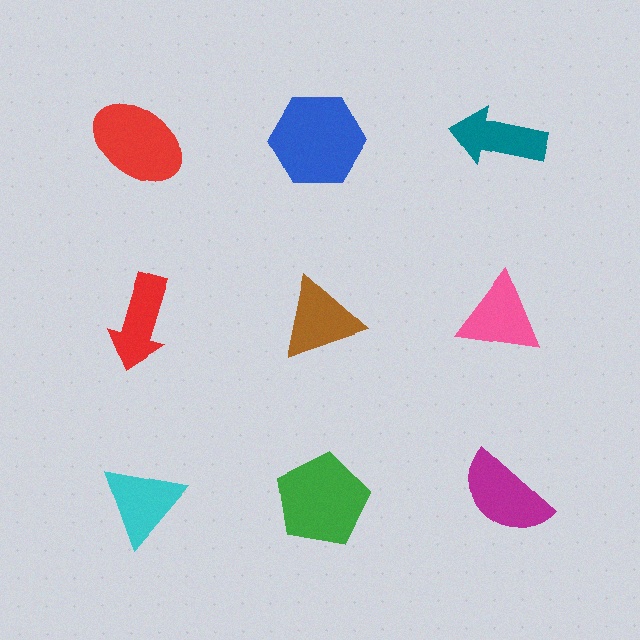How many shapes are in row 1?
3 shapes.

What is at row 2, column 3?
A pink triangle.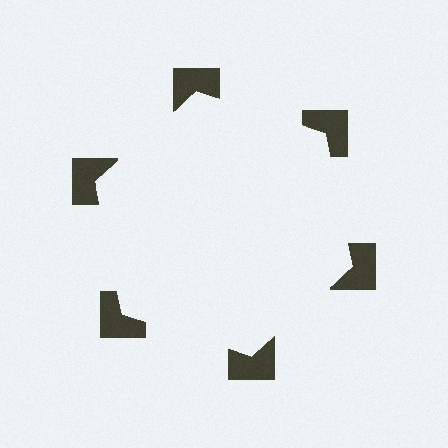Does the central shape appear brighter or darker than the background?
It typically appears slightly brighter than the background, even though no actual brightness change is drawn.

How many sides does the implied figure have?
6 sides.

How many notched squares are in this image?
There are 6 — one at each vertex of the illusory hexagon.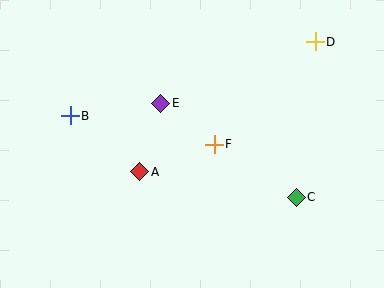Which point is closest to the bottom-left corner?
Point A is closest to the bottom-left corner.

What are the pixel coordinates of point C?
Point C is at (296, 197).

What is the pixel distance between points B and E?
The distance between B and E is 91 pixels.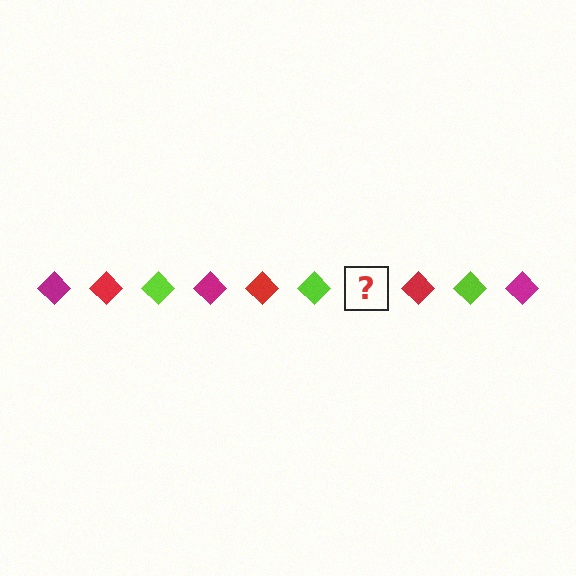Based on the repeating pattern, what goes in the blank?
The blank should be a magenta diamond.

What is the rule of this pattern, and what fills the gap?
The rule is that the pattern cycles through magenta, red, lime diamonds. The gap should be filled with a magenta diamond.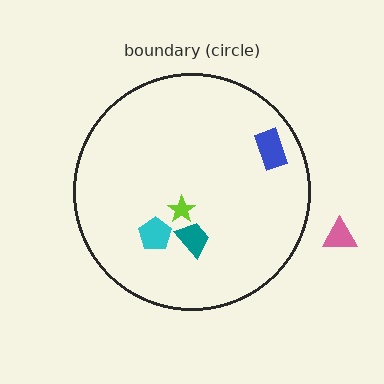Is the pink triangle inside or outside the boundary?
Outside.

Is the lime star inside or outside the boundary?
Inside.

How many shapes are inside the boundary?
4 inside, 1 outside.